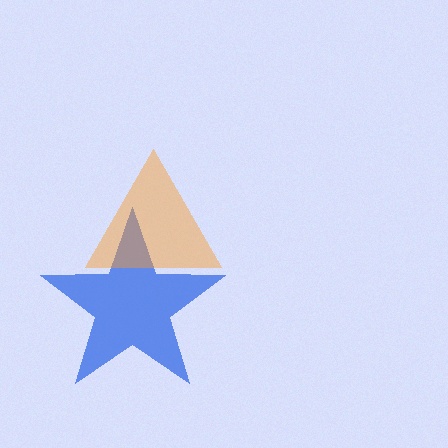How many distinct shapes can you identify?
There are 2 distinct shapes: a blue star, an orange triangle.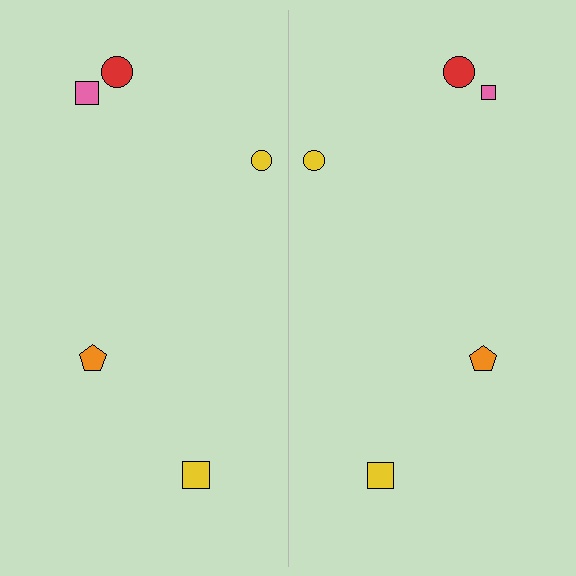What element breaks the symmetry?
The pink square on the right side has a different size than its mirror counterpart.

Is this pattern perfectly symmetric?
No, the pattern is not perfectly symmetric. The pink square on the right side has a different size than its mirror counterpart.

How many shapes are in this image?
There are 10 shapes in this image.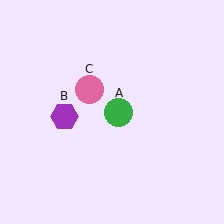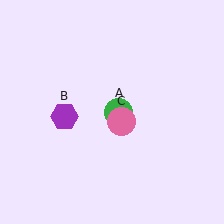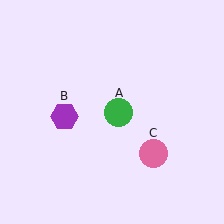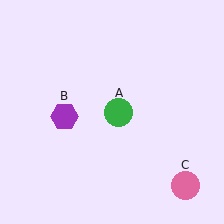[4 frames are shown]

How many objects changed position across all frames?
1 object changed position: pink circle (object C).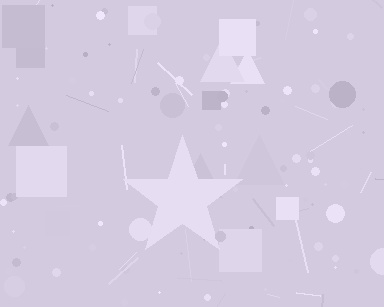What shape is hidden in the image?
A star is hidden in the image.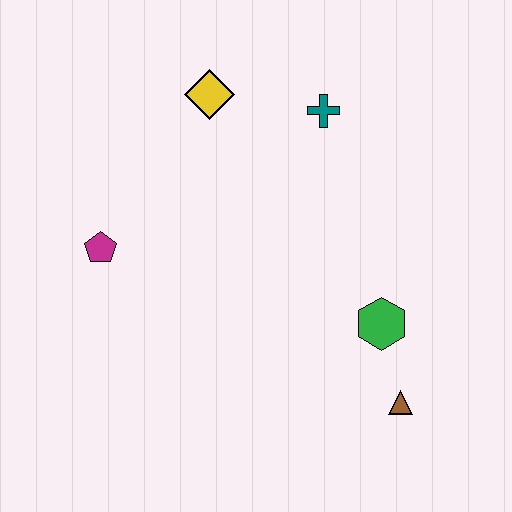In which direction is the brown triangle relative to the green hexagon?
The brown triangle is below the green hexagon.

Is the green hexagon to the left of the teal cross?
No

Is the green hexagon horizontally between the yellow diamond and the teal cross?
No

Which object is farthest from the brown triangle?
The yellow diamond is farthest from the brown triangle.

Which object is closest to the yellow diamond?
The teal cross is closest to the yellow diamond.